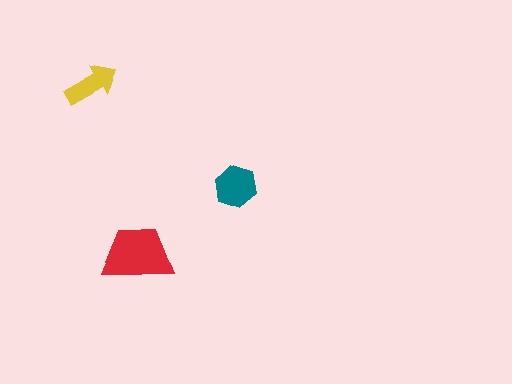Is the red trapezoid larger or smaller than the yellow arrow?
Larger.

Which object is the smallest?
The yellow arrow.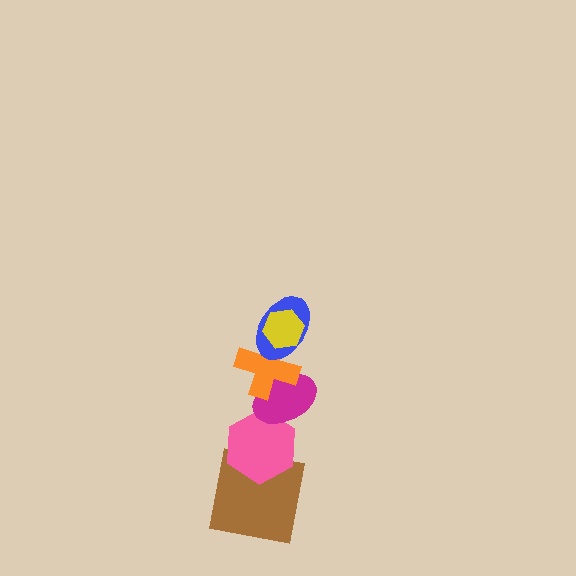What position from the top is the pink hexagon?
The pink hexagon is 5th from the top.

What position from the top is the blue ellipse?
The blue ellipse is 2nd from the top.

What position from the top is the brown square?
The brown square is 6th from the top.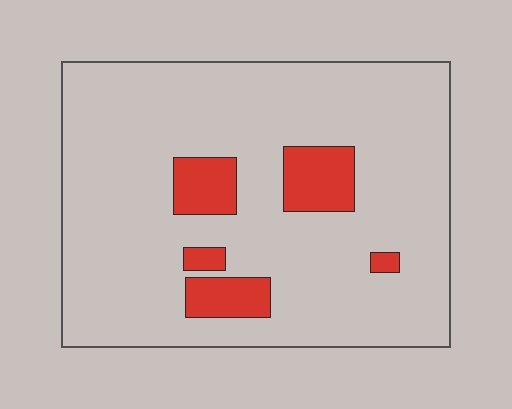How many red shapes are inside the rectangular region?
5.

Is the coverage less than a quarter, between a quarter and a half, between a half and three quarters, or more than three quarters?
Less than a quarter.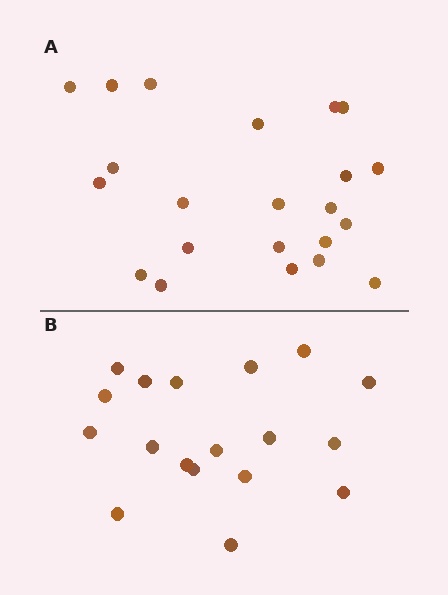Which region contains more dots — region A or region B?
Region A (the top region) has more dots.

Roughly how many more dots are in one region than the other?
Region A has about 4 more dots than region B.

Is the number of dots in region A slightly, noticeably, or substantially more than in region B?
Region A has only slightly more — the two regions are fairly close. The ratio is roughly 1.2 to 1.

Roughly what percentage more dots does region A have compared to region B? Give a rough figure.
About 20% more.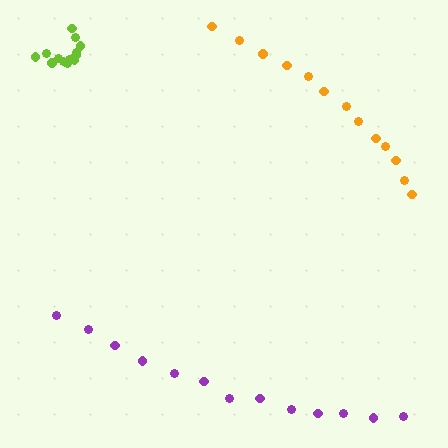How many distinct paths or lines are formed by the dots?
There are 3 distinct paths.